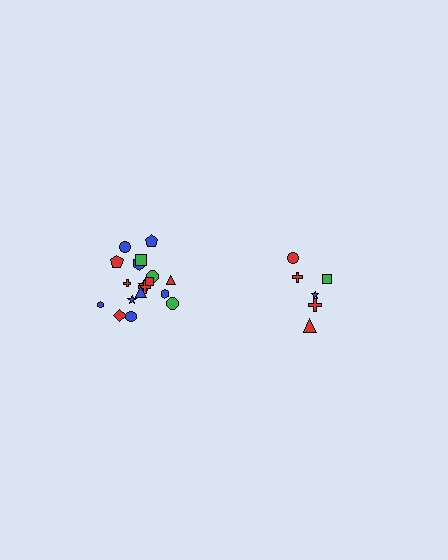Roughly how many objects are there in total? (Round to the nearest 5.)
Roughly 25 objects in total.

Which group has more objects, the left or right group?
The left group.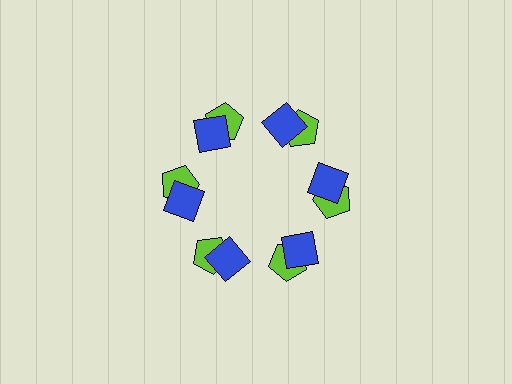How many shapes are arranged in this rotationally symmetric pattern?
There are 12 shapes, arranged in 6 groups of 2.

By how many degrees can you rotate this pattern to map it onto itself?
The pattern maps onto itself every 60 degrees of rotation.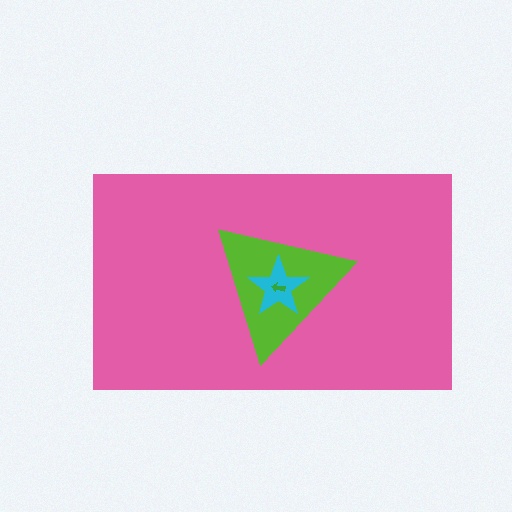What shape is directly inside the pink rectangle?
The lime triangle.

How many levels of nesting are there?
4.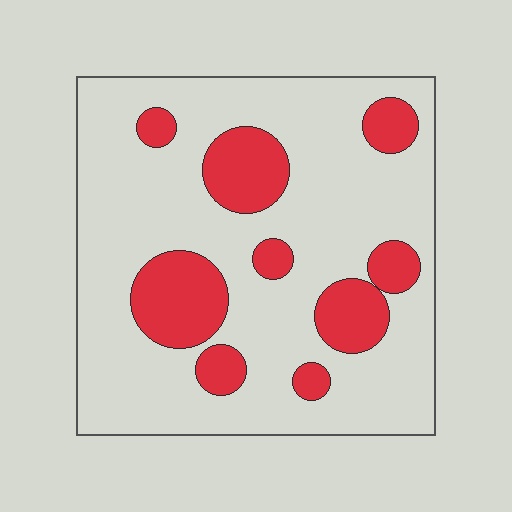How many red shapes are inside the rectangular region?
9.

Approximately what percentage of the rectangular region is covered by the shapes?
Approximately 20%.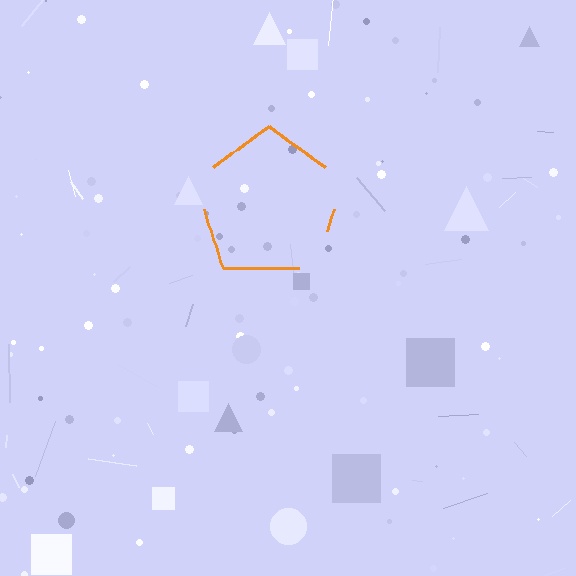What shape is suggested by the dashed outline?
The dashed outline suggests a pentagon.